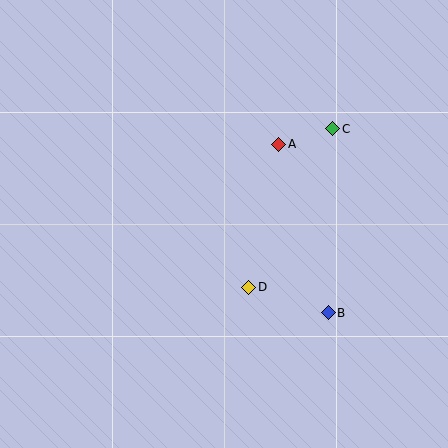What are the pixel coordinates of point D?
Point D is at (249, 287).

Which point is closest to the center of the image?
Point D at (249, 287) is closest to the center.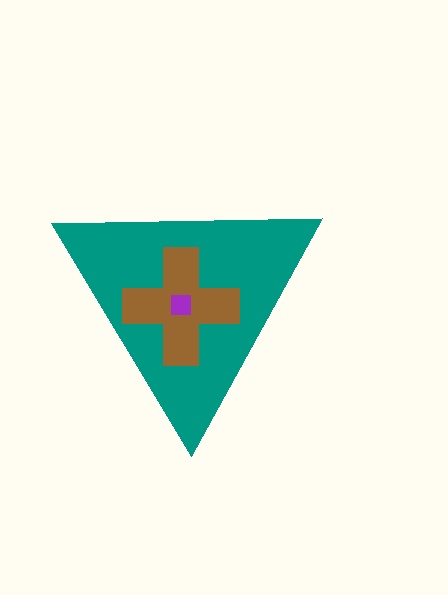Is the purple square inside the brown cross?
Yes.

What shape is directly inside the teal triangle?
The brown cross.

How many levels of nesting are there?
3.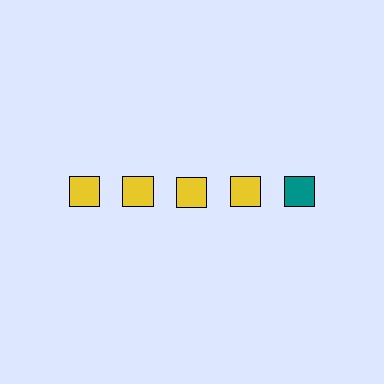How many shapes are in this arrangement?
There are 5 shapes arranged in a grid pattern.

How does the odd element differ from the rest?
It has a different color: teal instead of yellow.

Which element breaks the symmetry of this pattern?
The teal square in the top row, rightmost column breaks the symmetry. All other shapes are yellow squares.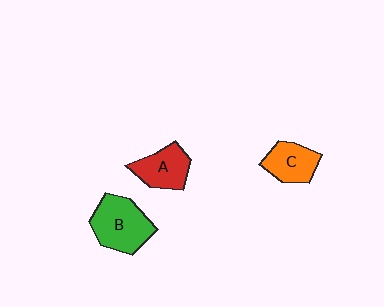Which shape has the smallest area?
Shape C (orange).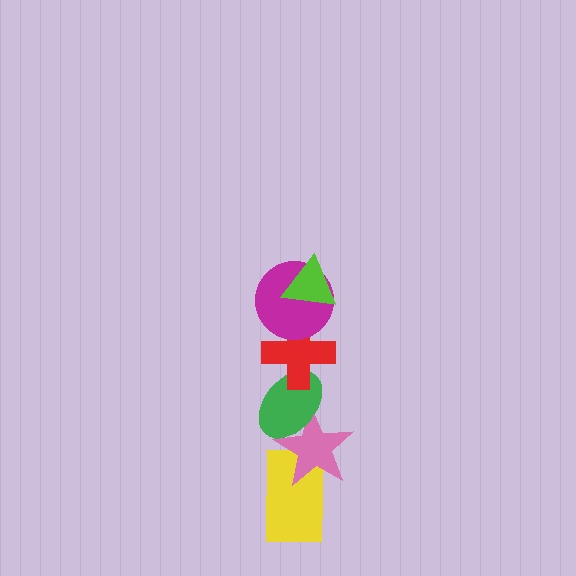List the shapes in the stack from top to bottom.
From top to bottom: the lime triangle, the magenta circle, the red cross, the green ellipse, the pink star, the yellow rectangle.